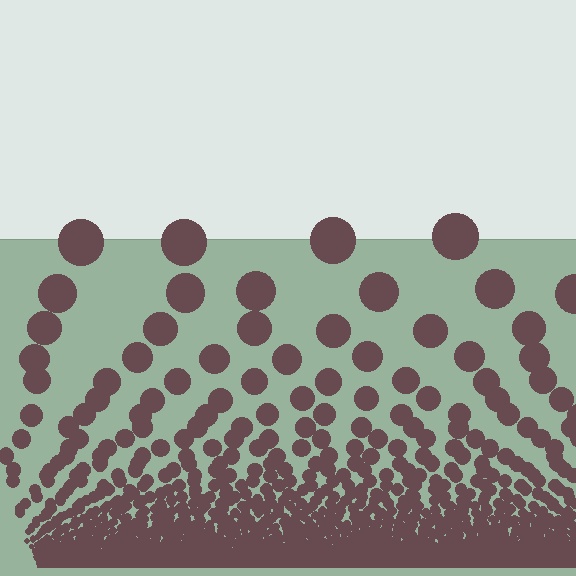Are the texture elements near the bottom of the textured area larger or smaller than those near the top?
Smaller. The gradient is inverted — elements near the bottom are smaller and denser.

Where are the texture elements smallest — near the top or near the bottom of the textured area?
Near the bottom.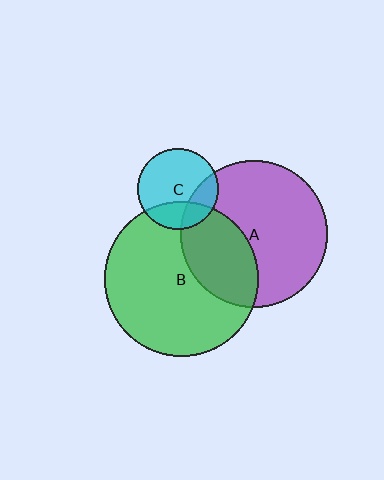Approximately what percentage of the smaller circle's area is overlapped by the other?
Approximately 35%.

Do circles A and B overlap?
Yes.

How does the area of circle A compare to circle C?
Approximately 3.3 times.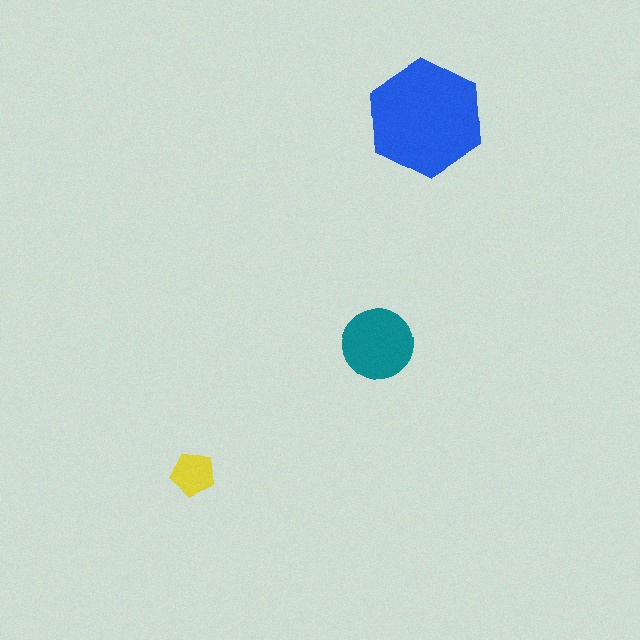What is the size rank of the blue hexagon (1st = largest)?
1st.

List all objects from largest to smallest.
The blue hexagon, the teal circle, the yellow pentagon.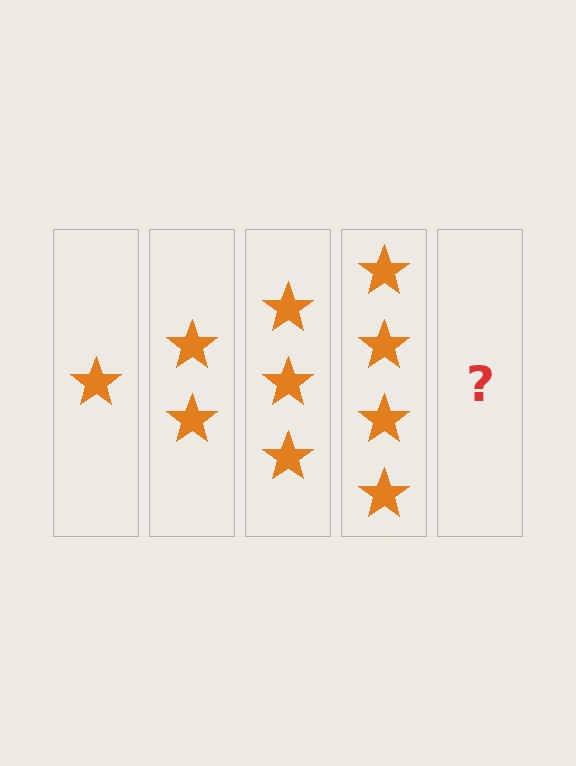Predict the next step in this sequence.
The next step is 5 stars.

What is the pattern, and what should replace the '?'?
The pattern is that each step adds one more star. The '?' should be 5 stars.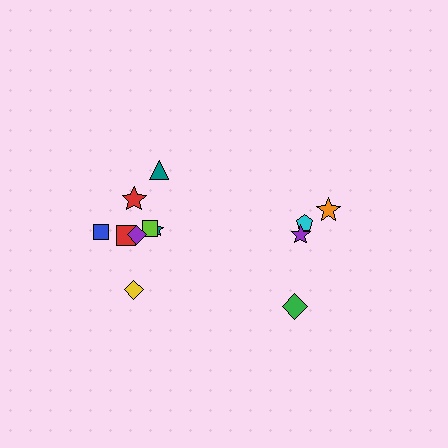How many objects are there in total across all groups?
There are 12 objects.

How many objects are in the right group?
There are 4 objects.